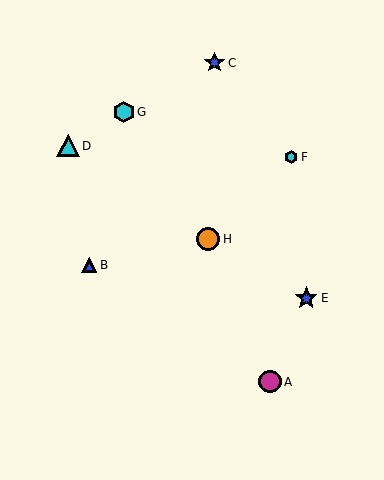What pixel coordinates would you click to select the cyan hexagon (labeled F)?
Click at (291, 157) to select the cyan hexagon F.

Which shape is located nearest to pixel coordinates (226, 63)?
The blue star (labeled C) at (214, 63) is nearest to that location.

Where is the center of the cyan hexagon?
The center of the cyan hexagon is at (124, 112).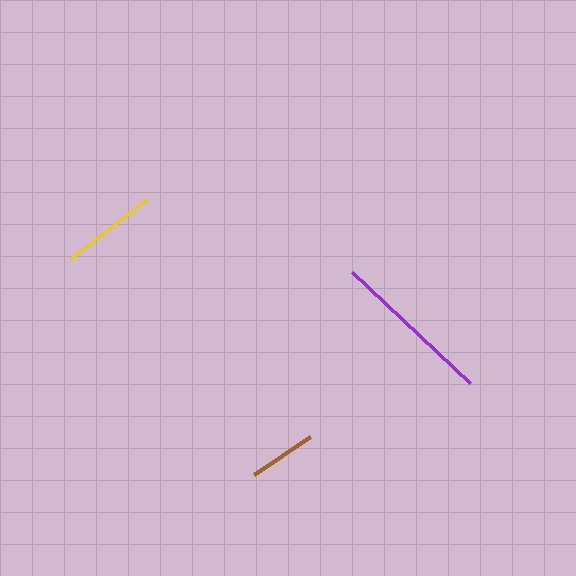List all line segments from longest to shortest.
From longest to shortest: purple, yellow, brown.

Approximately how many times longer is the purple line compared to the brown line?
The purple line is approximately 2.4 times the length of the brown line.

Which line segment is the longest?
The purple line is the longest at approximately 162 pixels.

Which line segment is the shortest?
The brown line is the shortest at approximately 68 pixels.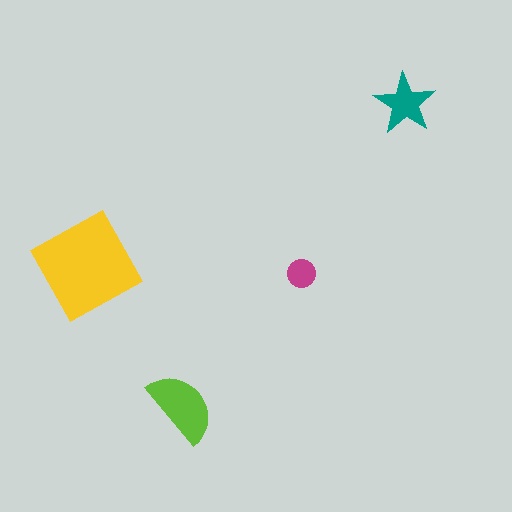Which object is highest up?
The teal star is topmost.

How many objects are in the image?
There are 4 objects in the image.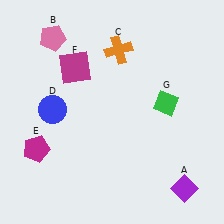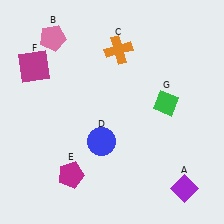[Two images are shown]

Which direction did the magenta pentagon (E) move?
The magenta pentagon (E) moved right.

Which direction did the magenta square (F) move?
The magenta square (F) moved left.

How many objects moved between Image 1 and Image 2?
3 objects moved between the two images.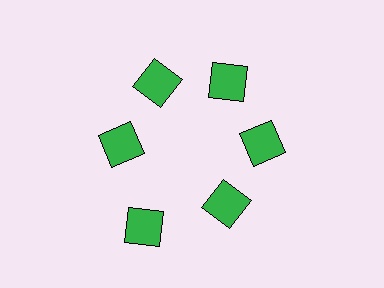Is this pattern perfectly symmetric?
No. The 6 green squares are arranged in a ring, but one element near the 7 o'clock position is pushed outward from the center, breaking the 6-fold rotational symmetry.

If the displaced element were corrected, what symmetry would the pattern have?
It would have 6-fold rotational symmetry — the pattern would map onto itself every 60 degrees.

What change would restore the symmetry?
The symmetry would be restored by moving it inward, back onto the ring so that all 6 squares sit at equal angles and equal distance from the center.